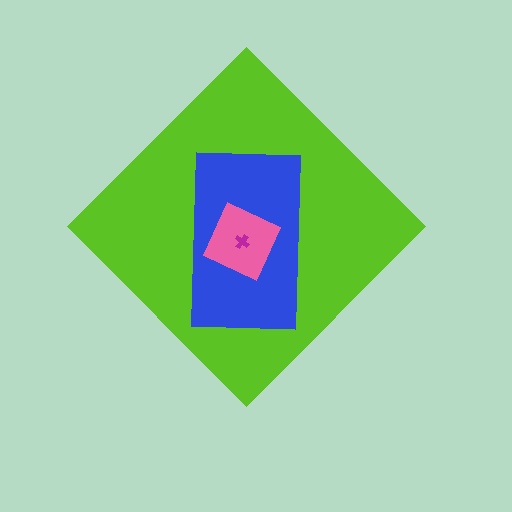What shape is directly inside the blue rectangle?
The pink square.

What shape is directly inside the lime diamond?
The blue rectangle.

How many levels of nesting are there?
4.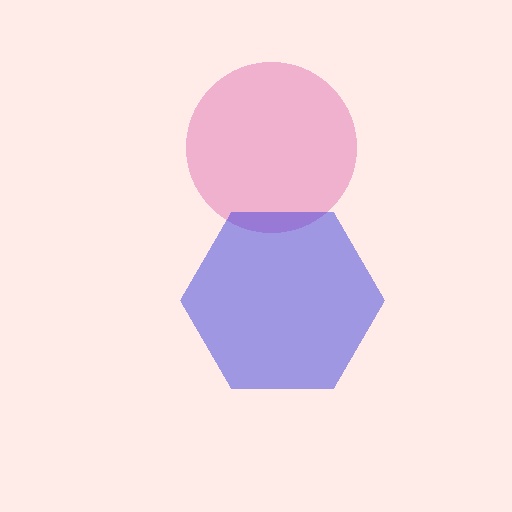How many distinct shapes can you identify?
There are 2 distinct shapes: a pink circle, a blue hexagon.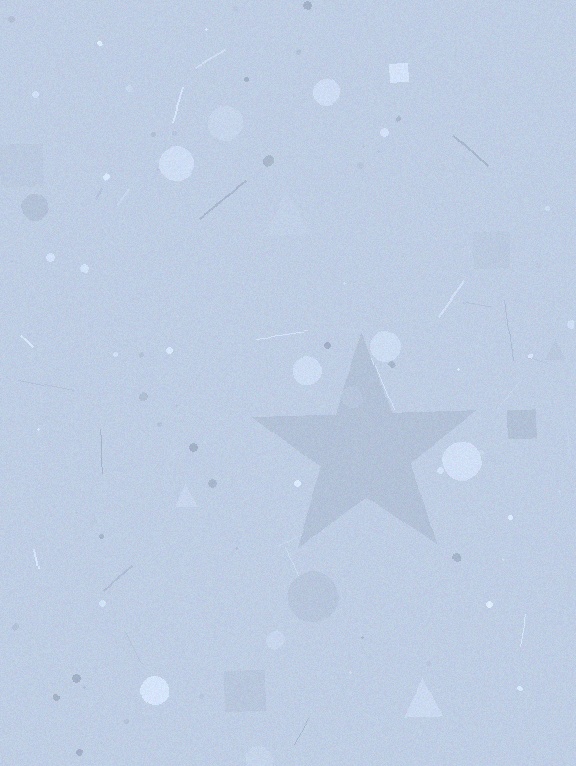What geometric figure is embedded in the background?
A star is embedded in the background.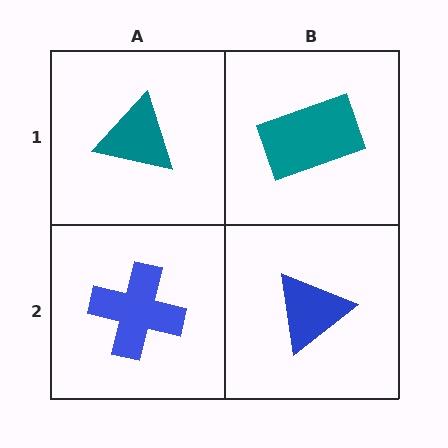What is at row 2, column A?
A blue cross.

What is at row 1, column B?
A teal rectangle.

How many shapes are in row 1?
2 shapes.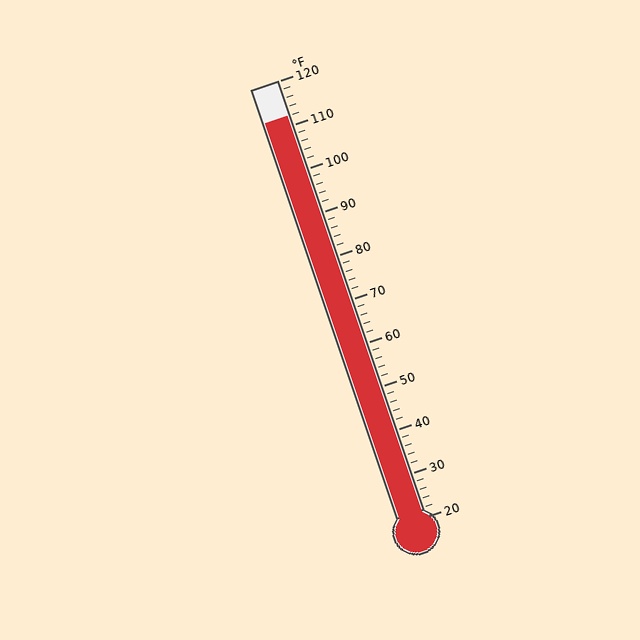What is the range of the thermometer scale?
The thermometer scale ranges from 20°F to 120°F.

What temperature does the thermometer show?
The thermometer shows approximately 112°F.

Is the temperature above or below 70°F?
The temperature is above 70°F.